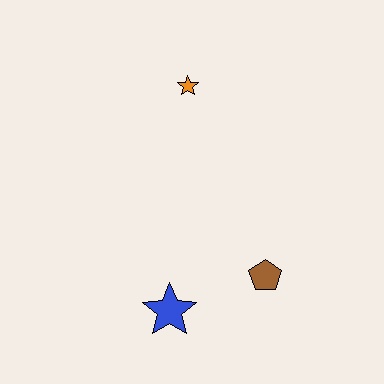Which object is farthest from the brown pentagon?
The orange star is farthest from the brown pentagon.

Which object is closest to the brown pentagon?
The blue star is closest to the brown pentagon.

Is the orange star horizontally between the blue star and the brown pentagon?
Yes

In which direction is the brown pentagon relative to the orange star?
The brown pentagon is below the orange star.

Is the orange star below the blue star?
No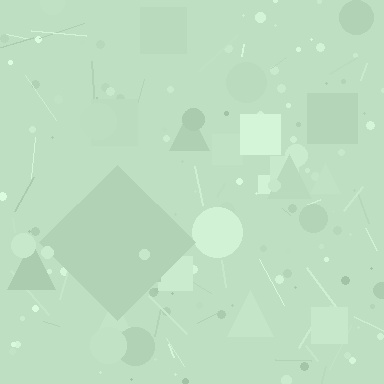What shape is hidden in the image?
A diamond is hidden in the image.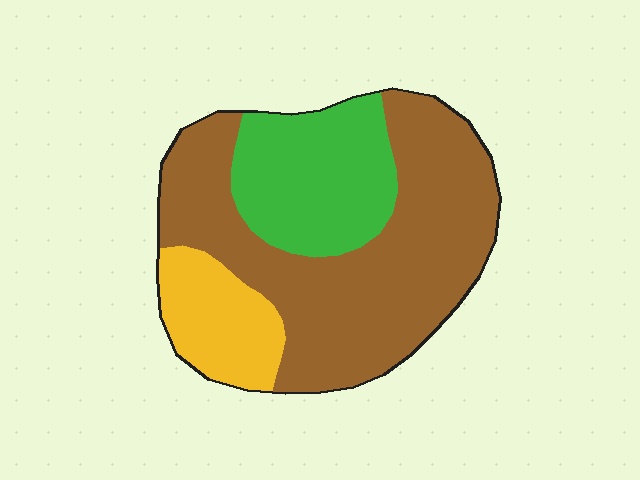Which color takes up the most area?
Brown, at roughly 60%.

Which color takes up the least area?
Yellow, at roughly 15%.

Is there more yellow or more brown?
Brown.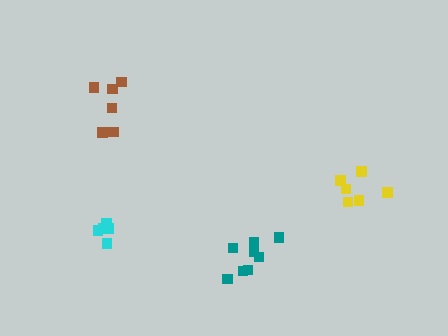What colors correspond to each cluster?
The clusters are colored: brown, yellow, teal, cyan.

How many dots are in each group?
Group 1: 6 dots, Group 2: 6 dots, Group 3: 8 dots, Group 4: 5 dots (25 total).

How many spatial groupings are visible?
There are 4 spatial groupings.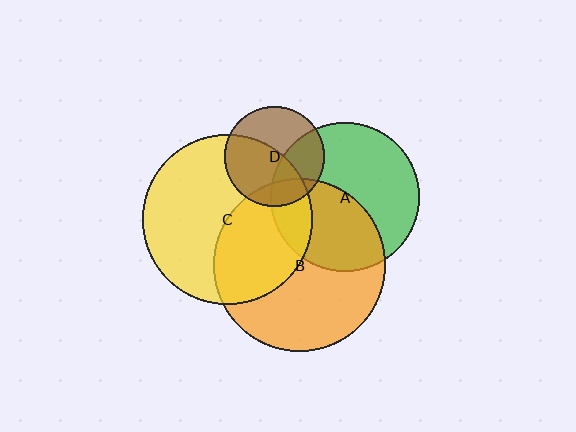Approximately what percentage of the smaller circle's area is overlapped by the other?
Approximately 45%.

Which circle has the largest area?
Circle B (orange).